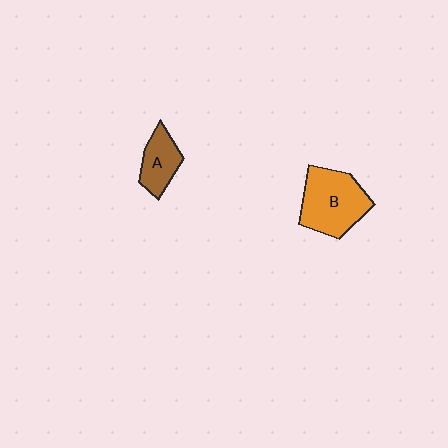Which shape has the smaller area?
Shape A (brown).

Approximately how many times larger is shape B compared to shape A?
Approximately 1.8 times.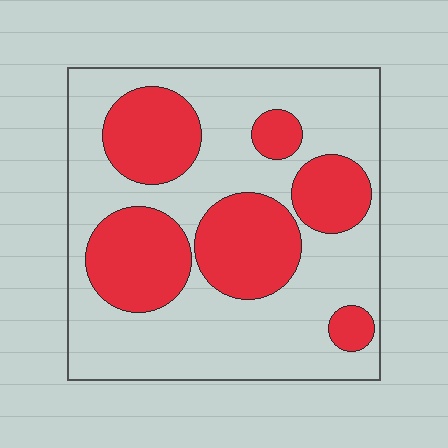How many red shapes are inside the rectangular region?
6.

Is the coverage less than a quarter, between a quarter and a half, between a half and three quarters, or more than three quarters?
Between a quarter and a half.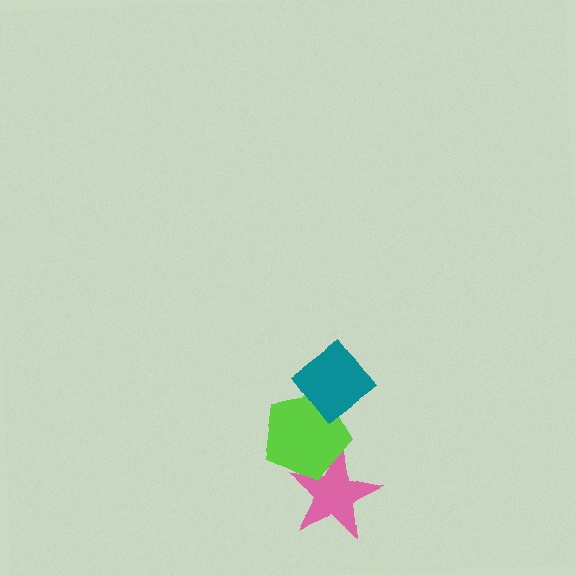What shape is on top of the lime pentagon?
The teal diamond is on top of the lime pentagon.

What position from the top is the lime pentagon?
The lime pentagon is 2nd from the top.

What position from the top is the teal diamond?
The teal diamond is 1st from the top.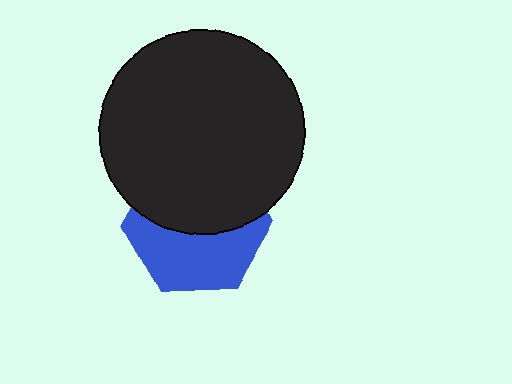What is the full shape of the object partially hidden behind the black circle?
The partially hidden object is a blue hexagon.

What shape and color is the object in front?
The object in front is a black circle.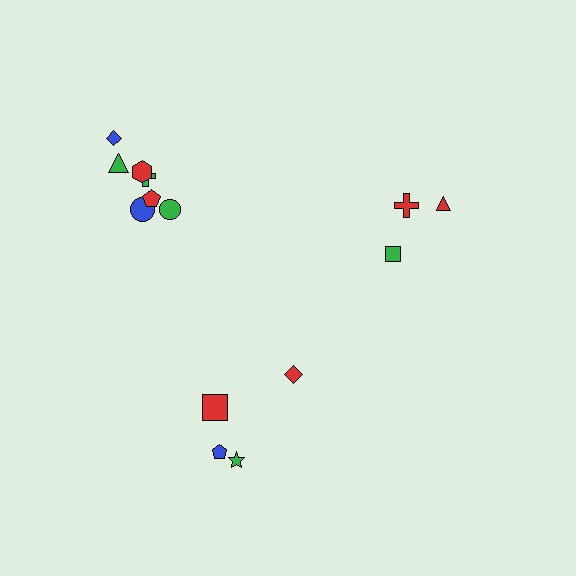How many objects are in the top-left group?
There are 7 objects.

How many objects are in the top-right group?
There are 3 objects.